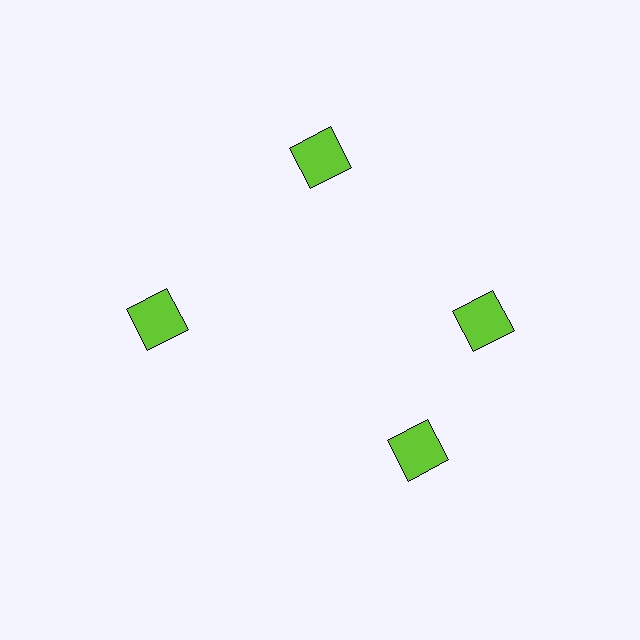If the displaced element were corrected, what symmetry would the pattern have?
It would have 4-fold rotational symmetry — the pattern would map onto itself every 90 degrees.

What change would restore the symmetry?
The symmetry would be restored by rotating it back into even spacing with its neighbors so that all 4 squares sit at equal angles and equal distance from the center.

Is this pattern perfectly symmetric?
No. The 4 lime squares are arranged in a ring, but one element near the 6 o'clock position is rotated out of alignment along the ring, breaking the 4-fold rotational symmetry.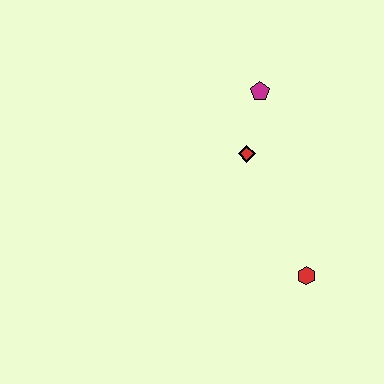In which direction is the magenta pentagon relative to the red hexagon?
The magenta pentagon is above the red hexagon.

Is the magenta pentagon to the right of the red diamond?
Yes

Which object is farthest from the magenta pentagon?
The red hexagon is farthest from the magenta pentagon.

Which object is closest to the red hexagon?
The red diamond is closest to the red hexagon.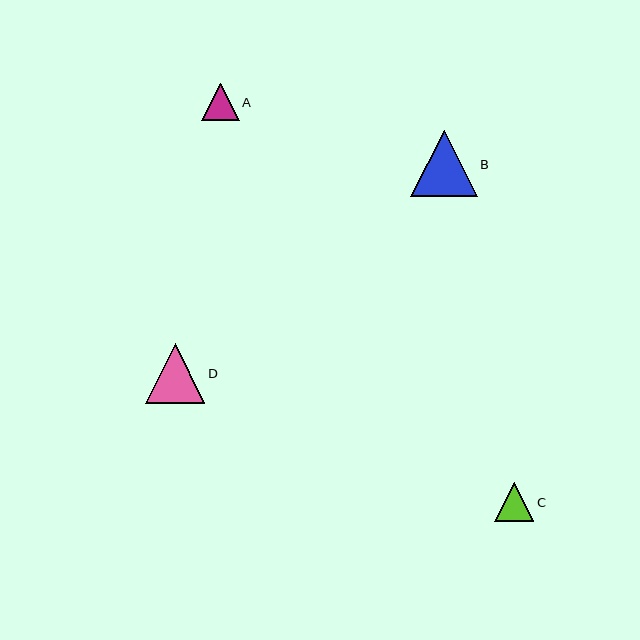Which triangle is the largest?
Triangle B is the largest with a size of approximately 67 pixels.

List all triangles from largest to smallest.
From largest to smallest: B, D, C, A.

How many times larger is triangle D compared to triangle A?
Triangle D is approximately 1.6 times the size of triangle A.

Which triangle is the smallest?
Triangle A is the smallest with a size of approximately 37 pixels.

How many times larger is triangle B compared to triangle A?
Triangle B is approximately 1.8 times the size of triangle A.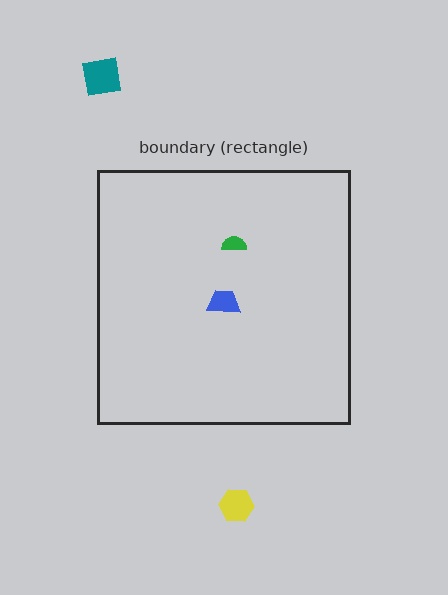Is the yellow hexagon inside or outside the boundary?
Outside.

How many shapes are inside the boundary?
2 inside, 2 outside.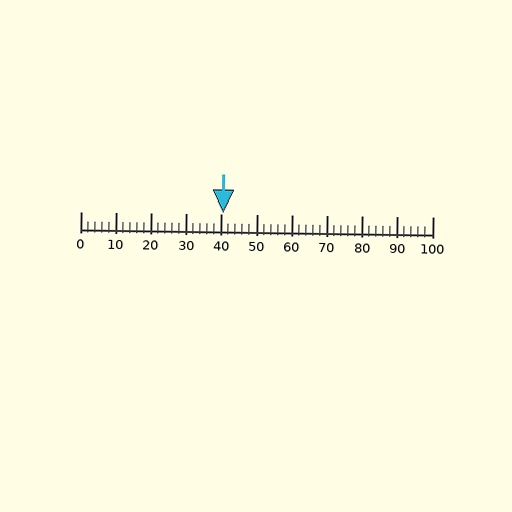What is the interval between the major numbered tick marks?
The major tick marks are spaced 10 units apart.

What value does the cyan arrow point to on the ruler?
The cyan arrow points to approximately 41.